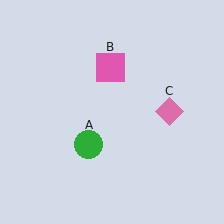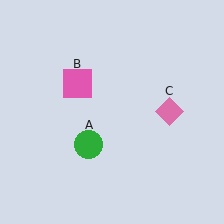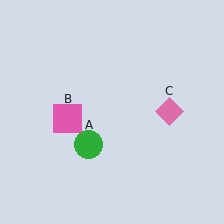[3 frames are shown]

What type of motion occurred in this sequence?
The pink square (object B) rotated counterclockwise around the center of the scene.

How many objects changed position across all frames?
1 object changed position: pink square (object B).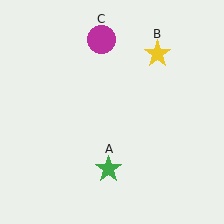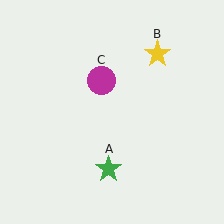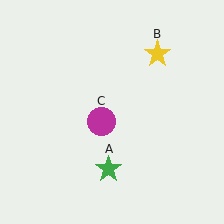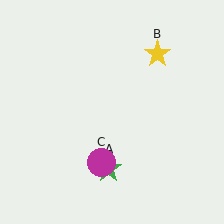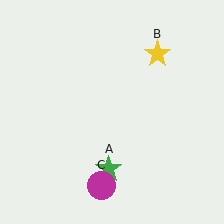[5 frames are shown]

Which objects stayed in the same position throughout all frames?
Green star (object A) and yellow star (object B) remained stationary.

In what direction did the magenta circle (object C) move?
The magenta circle (object C) moved down.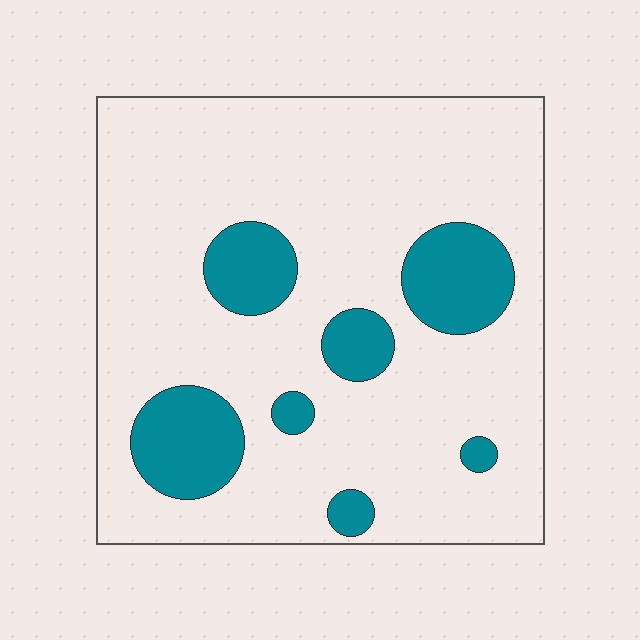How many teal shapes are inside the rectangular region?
7.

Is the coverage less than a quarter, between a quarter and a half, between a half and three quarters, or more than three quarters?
Less than a quarter.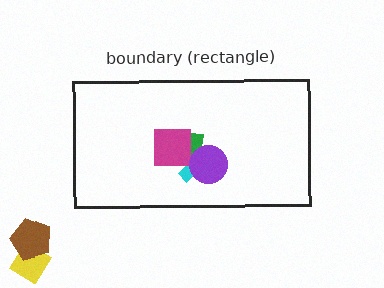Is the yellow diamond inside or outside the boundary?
Outside.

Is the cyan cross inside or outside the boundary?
Inside.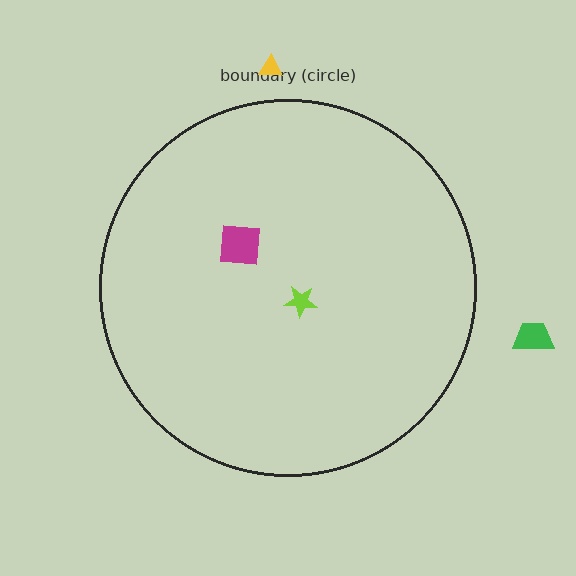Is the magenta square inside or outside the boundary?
Inside.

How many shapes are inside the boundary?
2 inside, 2 outside.